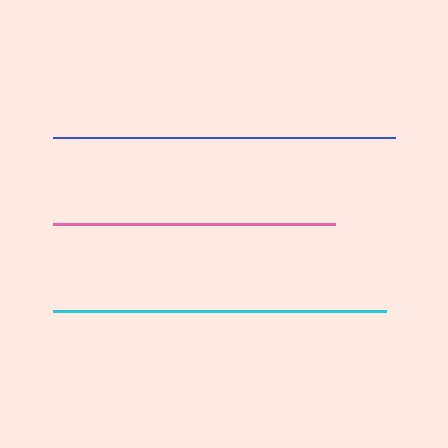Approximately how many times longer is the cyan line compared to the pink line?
The cyan line is approximately 1.2 times the length of the pink line.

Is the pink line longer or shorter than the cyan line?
The cyan line is longer than the pink line.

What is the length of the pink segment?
The pink segment is approximately 281 pixels long.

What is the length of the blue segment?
The blue segment is approximately 342 pixels long.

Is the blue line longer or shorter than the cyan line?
The blue line is longer than the cyan line.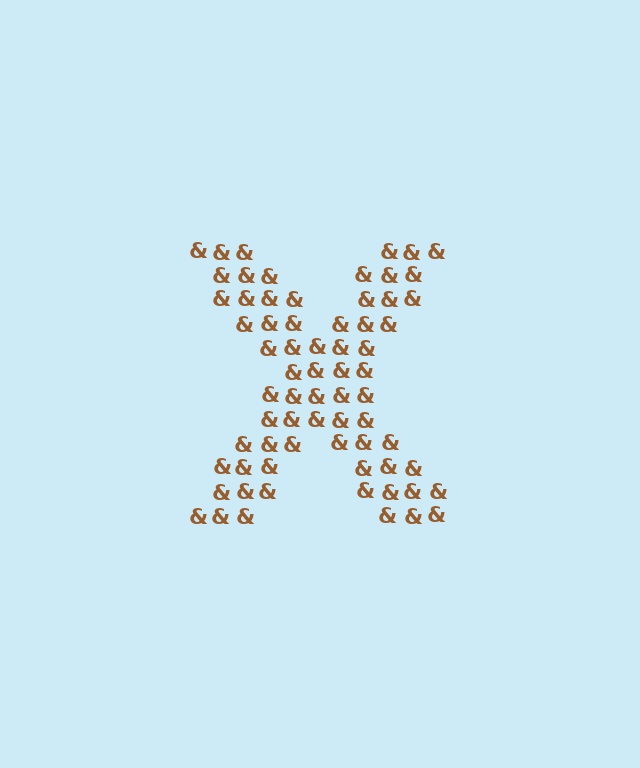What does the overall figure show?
The overall figure shows the letter X.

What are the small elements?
The small elements are ampersands.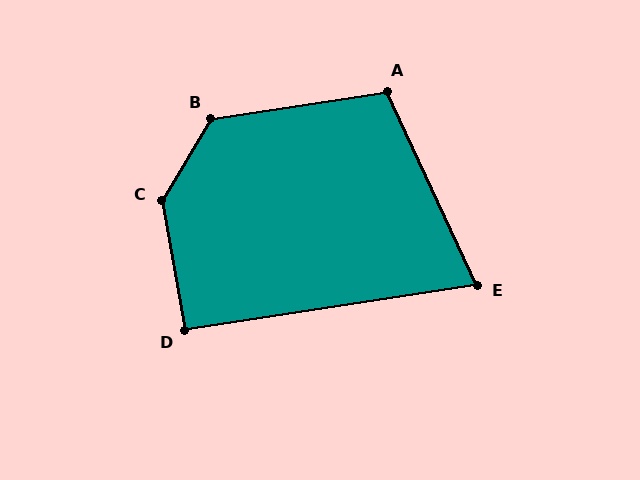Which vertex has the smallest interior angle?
E, at approximately 74 degrees.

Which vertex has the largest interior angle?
C, at approximately 139 degrees.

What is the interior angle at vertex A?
Approximately 106 degrees (obtuse).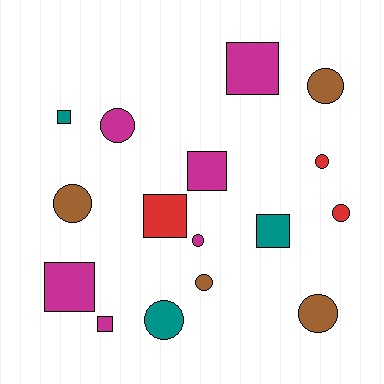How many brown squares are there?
There are no brown squares.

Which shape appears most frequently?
Circle, with 9 objects.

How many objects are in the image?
There are 16 objects.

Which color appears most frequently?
Magenta, with 6 objects.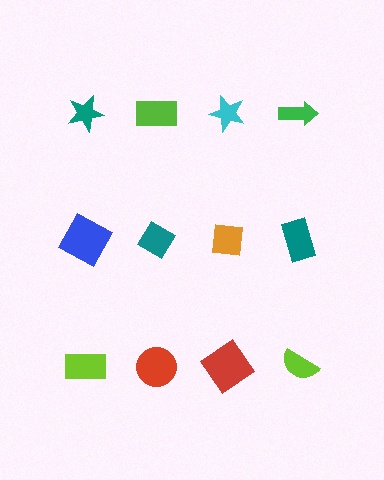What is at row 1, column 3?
A cyan star.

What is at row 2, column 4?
A teal rectangle.